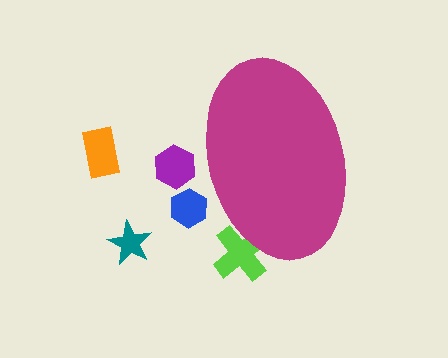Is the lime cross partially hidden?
Yes, the lime cross is partially hidden behind the magenta ellipse.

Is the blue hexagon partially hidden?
Yes, the blue hexagon is partially hidden behind the magenta ellipse.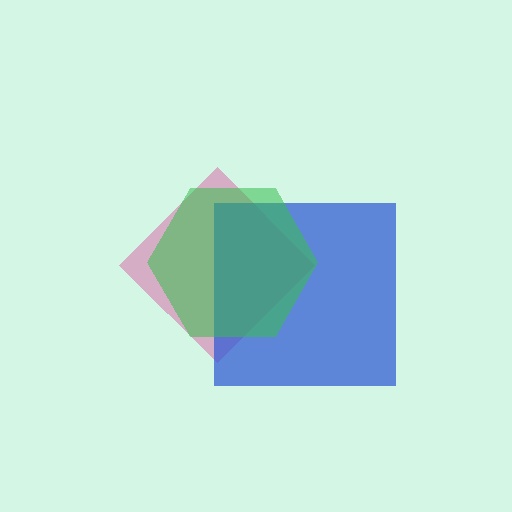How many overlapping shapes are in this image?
There are 3 overlapping shapes in the image.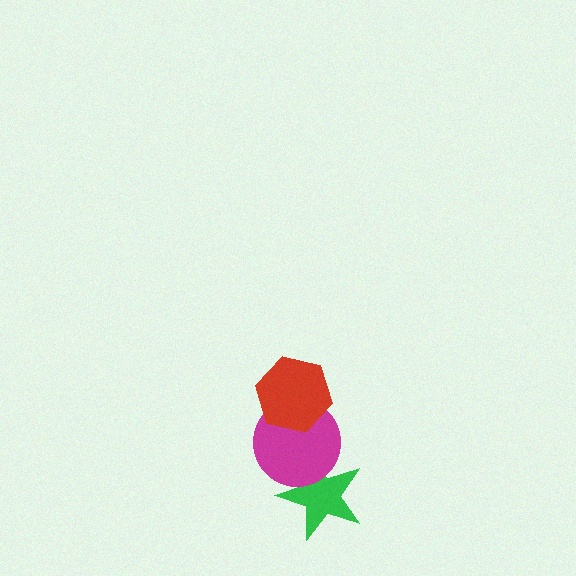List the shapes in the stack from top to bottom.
From top to bottom: the red hexagon, the magenta circle, the green star.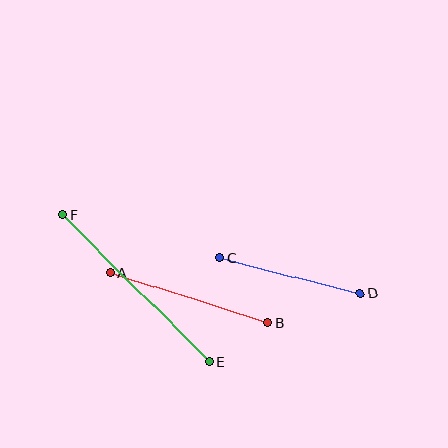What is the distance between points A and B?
The distance is approximately 165 pixels.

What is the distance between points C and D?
The distance is approximately 145 pixels.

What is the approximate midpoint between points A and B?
The midpoint is at approximately (189, 297) pixels.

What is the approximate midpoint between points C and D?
The midpoint is at approximately (290, 276) pixels.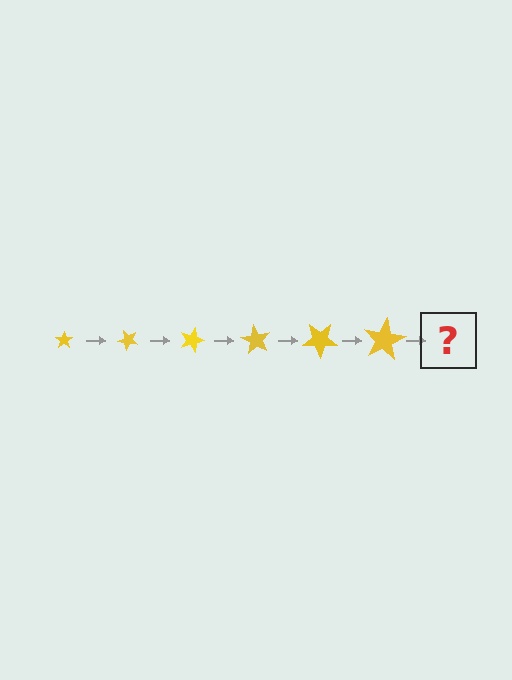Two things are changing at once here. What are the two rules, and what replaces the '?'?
The two rules are that the star grows larger each step and it rotates 45 degrees each step. The '?' should be a star, larger than the previous one and rotated 270 degrees from the start.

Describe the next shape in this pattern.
It should be a star, larger than the previous one and rotated 270 degrees from the start.